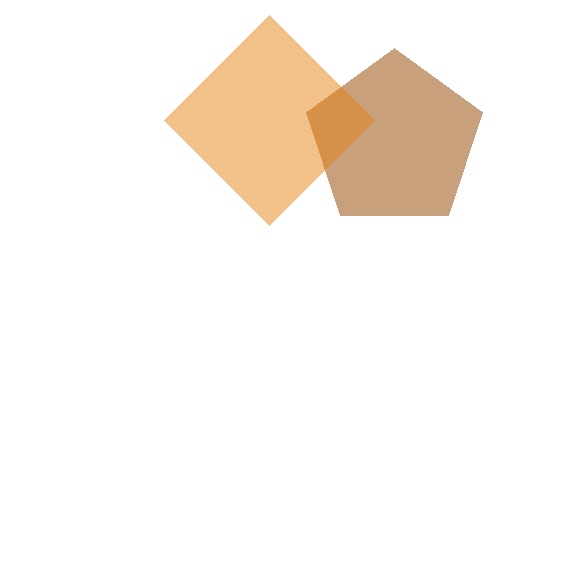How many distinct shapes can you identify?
There are 2 distinct shapes: a brown pentagon, an orange diamond.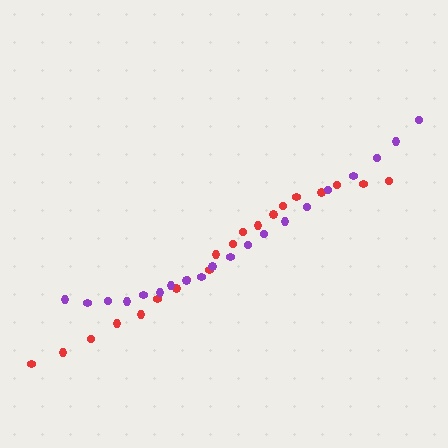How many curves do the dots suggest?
There are 2 distinct paths.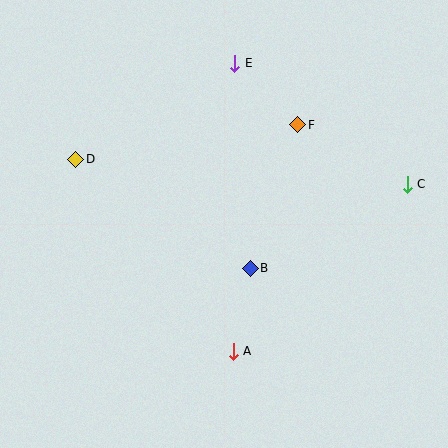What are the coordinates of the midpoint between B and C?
The midpoint between B and C is at (329, 226).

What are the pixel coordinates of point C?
Point C is at (407, 184).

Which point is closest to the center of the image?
Point B at (250, 268) is closest to the center.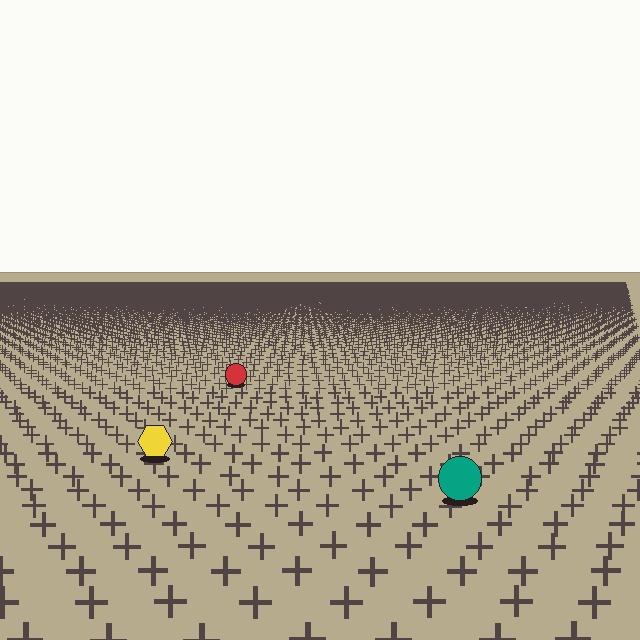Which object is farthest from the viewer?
The red circle is farthest from the viewer. It appears smaller and the ground texture around it is denser.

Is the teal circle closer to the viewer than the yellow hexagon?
Yes. The teal circle is closer — you can tell from the texture gradient: the ground texture is coarser near it.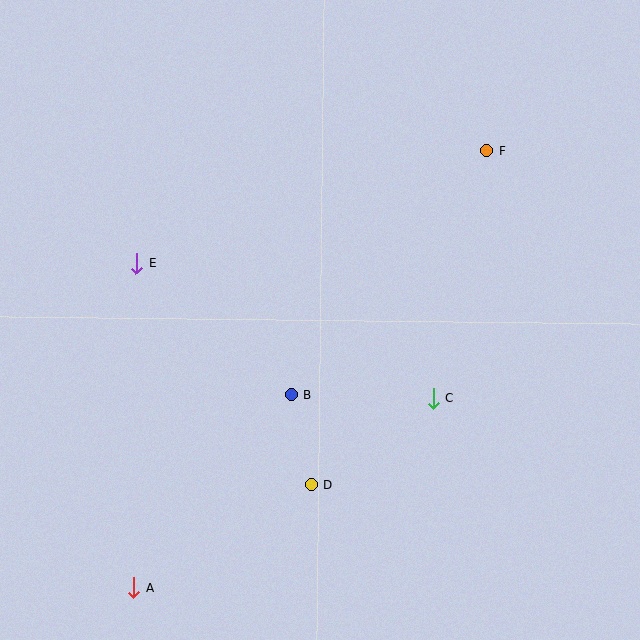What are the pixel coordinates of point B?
Point B is at (291, 394).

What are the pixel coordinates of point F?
Point F is at (487, 151).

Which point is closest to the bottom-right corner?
Point C is closest to the bottom-right corner.